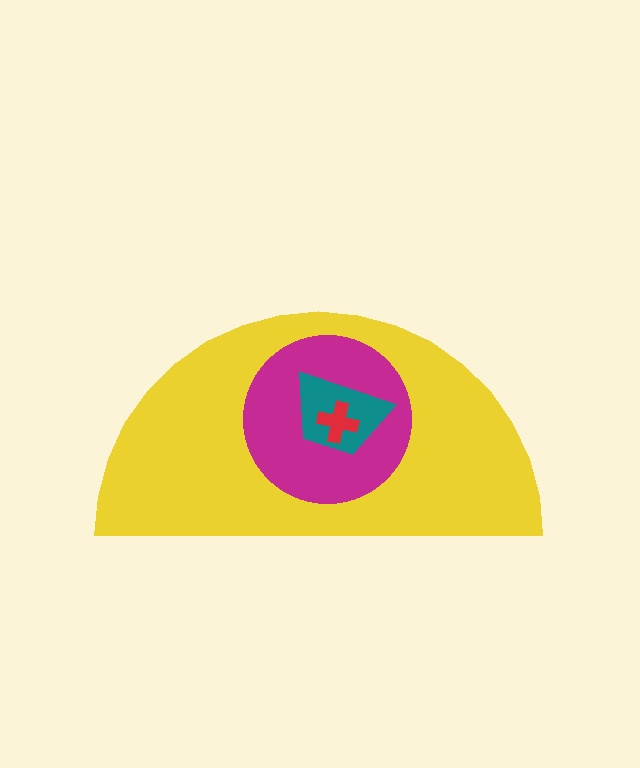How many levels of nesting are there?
4.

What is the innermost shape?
The red cross.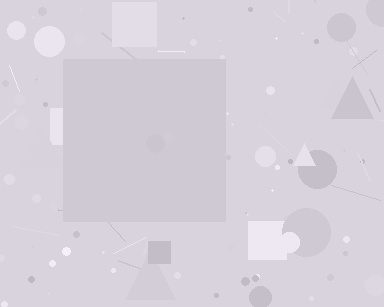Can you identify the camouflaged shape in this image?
The camouflaged shape is a square.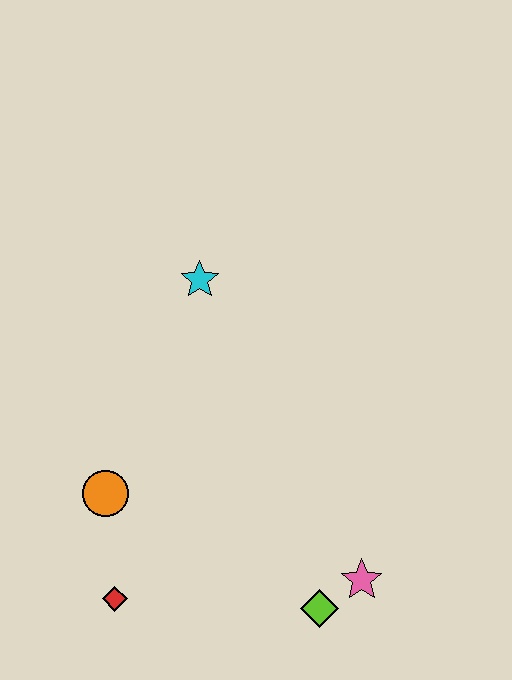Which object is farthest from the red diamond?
The cyan star is farthest from the red diamond.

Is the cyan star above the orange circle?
Yes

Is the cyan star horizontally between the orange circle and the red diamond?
No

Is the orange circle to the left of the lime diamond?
Yes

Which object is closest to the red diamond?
The orange circle is closest to the red diamond.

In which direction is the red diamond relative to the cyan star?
The red diamond is below the cyan star.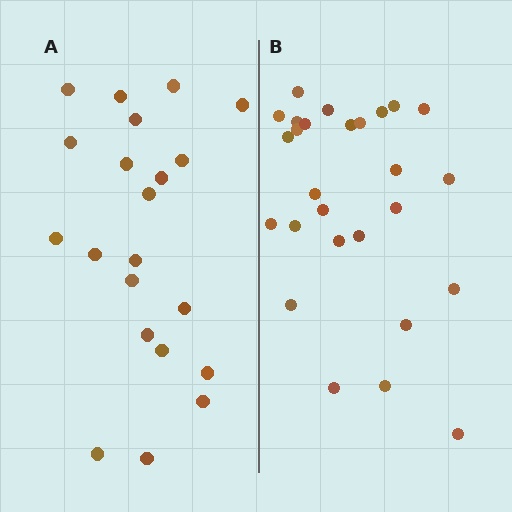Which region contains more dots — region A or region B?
Region B (the right region) has more dots.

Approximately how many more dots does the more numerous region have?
Region B has about 6 more dots than region A.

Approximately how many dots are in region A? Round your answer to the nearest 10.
About 20 dots. (The exact count is 21, which rounds to 20.)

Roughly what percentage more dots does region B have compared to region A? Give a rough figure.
About 30% more.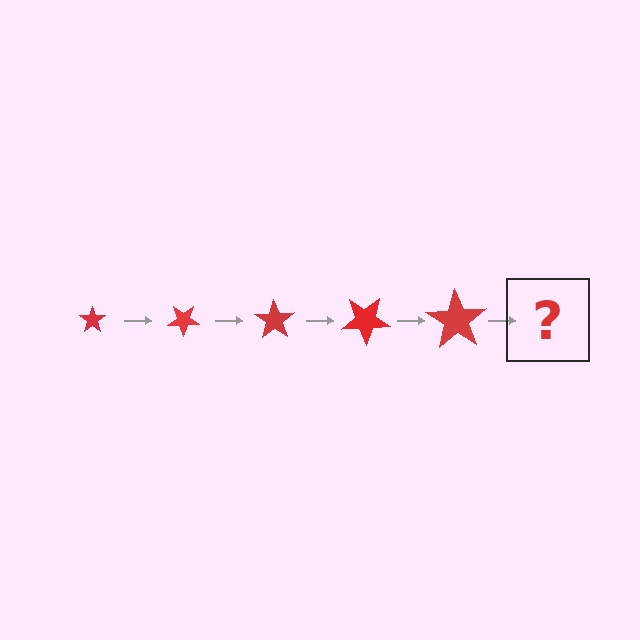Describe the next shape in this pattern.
It should be a star, larger than the previous one and rotated 175 degrees from the start.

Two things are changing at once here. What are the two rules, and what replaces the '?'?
The two rules are that the star grows larger each step and it rotates 35 degrees each step. The '?' should be a star, larger than the previous one and rotated 175 degrees from the start.